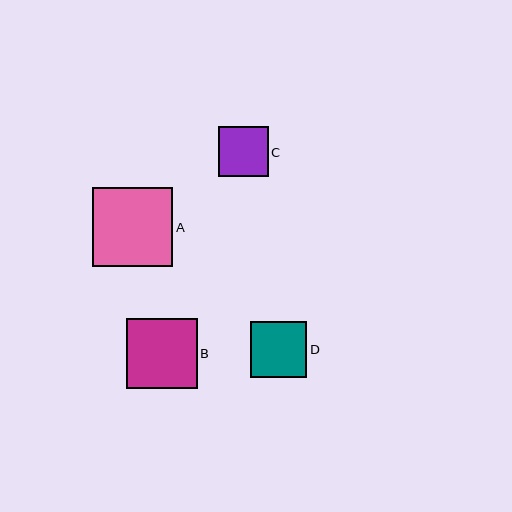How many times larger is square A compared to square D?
Square A is approximately 1.4 times the size of square D.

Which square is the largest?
Square A is the largest with a size of approximately 80 pixels.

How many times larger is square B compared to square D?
Square B is approximately 1.3 times the size of square D.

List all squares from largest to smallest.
From largest to smallest: A, B, D, C.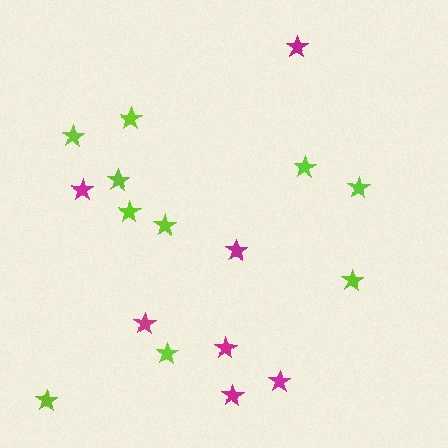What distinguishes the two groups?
There are 2 groups: one group of magenta stars (7) and one group of lime stars (10).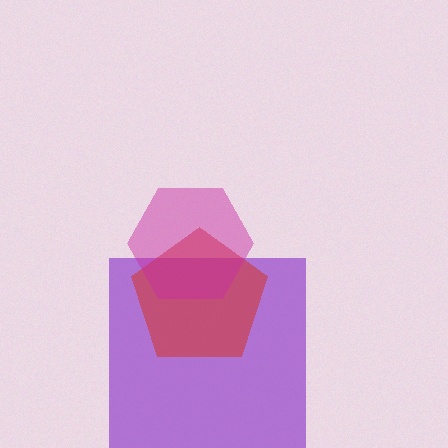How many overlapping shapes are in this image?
There are 3 overlapping shapes in the image.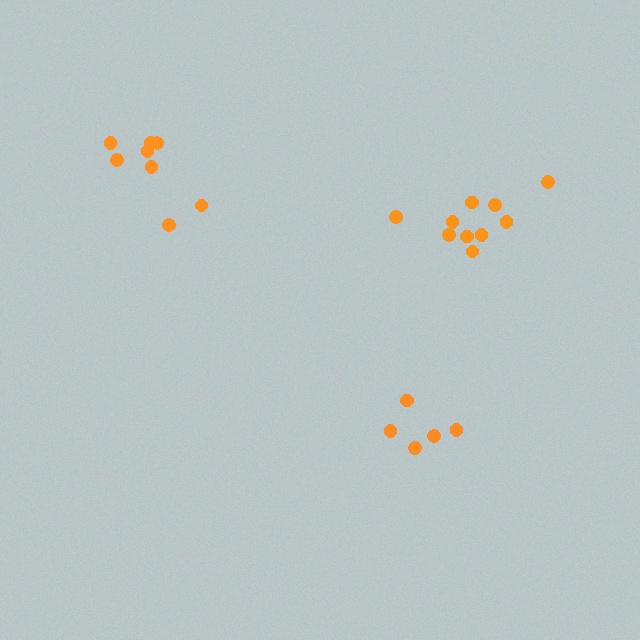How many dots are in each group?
Group 1: 10 dots, Group 2: 5 dots, Group 3: 8 dots (23 total).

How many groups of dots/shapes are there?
There are 3 groups.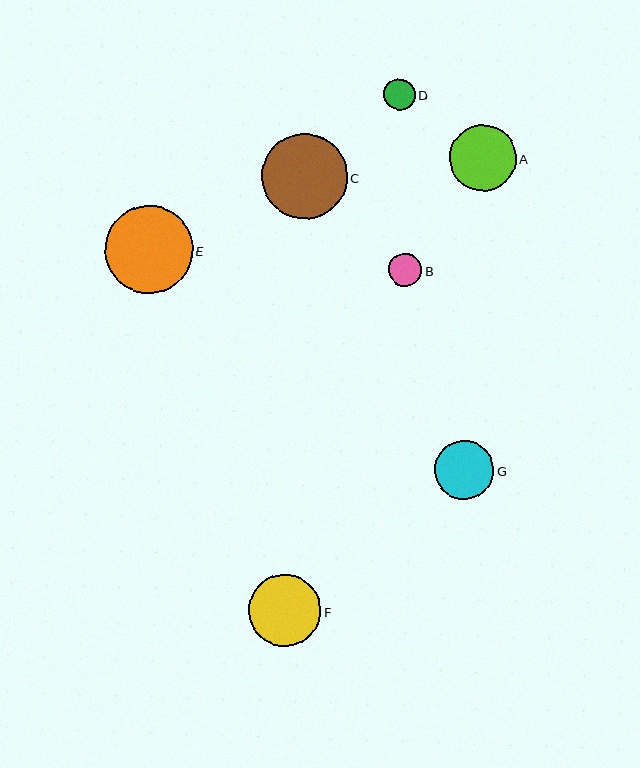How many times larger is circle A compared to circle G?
Circle A is approximately 1.1 times the size of circle G.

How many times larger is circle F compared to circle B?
Circle F is approximately 2.1 times the size of circle B.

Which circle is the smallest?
Circle D is the smallest with a size of approximately 31 pixels.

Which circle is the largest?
Circle E is the largest with a size of approximately 88 pixels.